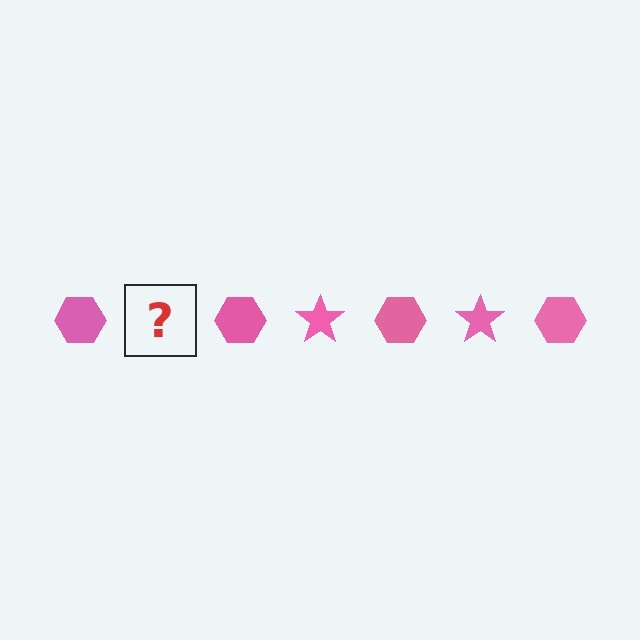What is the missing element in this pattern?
The missing element is a pink star.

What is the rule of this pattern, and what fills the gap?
The rule is that the pattern cycles through hexagon, star shapes in pink. The gap should be filled with a pink star.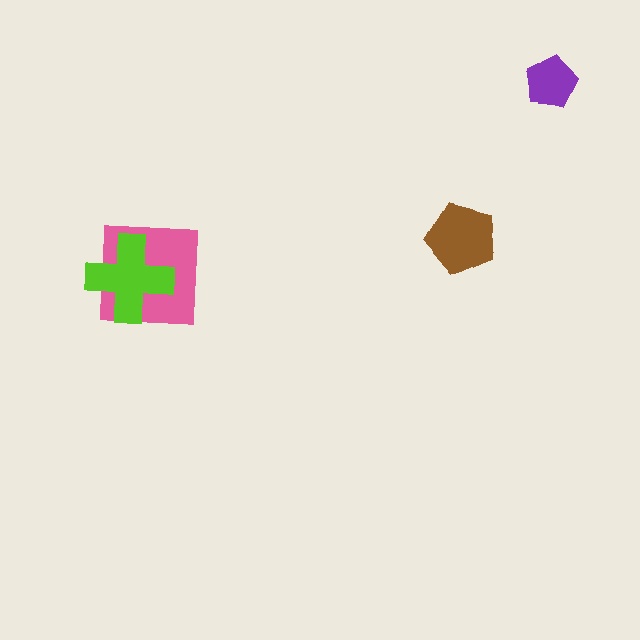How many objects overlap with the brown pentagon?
0 objects overlap with the brown pentagon.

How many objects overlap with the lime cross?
1 object overlaps with the lime cross.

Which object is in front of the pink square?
The lime cross is in front of the pink square.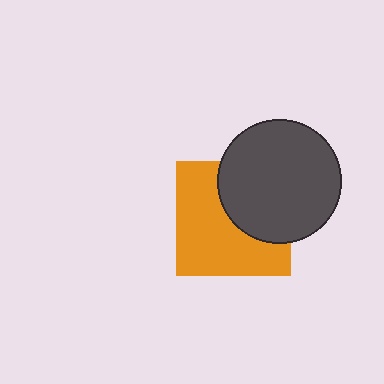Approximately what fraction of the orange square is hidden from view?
Roughly 40% of the orange square is hidden behind the dark gray circle.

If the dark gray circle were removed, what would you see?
You would see the complete orange square.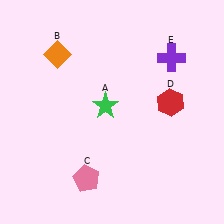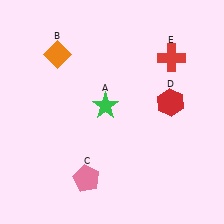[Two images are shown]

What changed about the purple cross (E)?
In Image 1, E is purple. In Image 2, it changed to red.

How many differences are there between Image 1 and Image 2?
There is 1 difference between the two images.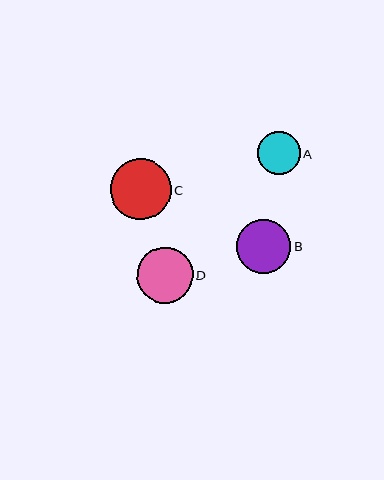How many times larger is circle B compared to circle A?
Circle B is approximately 1.3 times the size of circle A.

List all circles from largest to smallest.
From largest to smallest: C, D, B, A.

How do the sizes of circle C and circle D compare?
Circle C and circle D are approximately the same size.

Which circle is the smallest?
Circle A is the smallest with a size of approximately 43 pixels.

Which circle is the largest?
Circle C is the largest with a size of approximately 61 pixels.